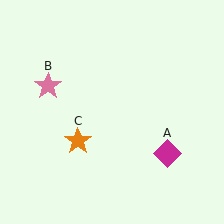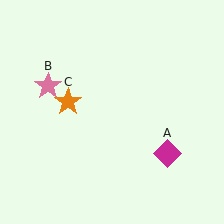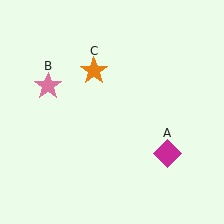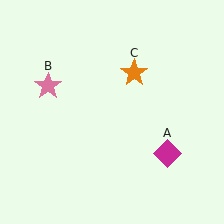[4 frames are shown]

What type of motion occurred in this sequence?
The orange star (object C) rotated clockwise around the center of the scene.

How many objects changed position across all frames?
1 object changed position: orange star (object C).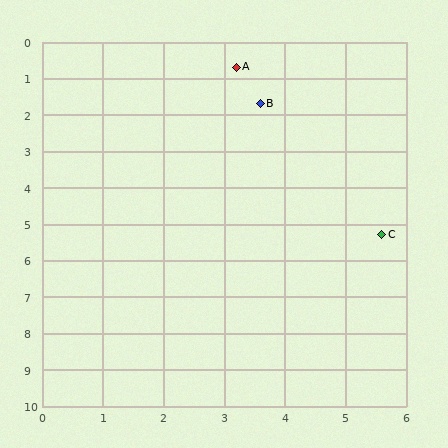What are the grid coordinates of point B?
Point B is at approximately (3.6, 1.7).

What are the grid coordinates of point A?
Point A is at approximately (3.2, 0.7).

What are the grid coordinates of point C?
Point C is at approximately (5.6, 5.3).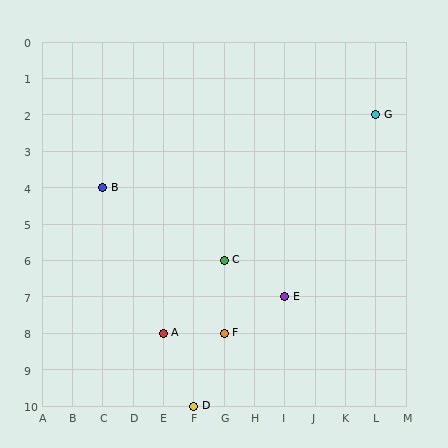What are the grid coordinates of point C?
Point C is at grid coordinates (G, 6).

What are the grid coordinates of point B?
Point B is at grid coordinates (C, 4).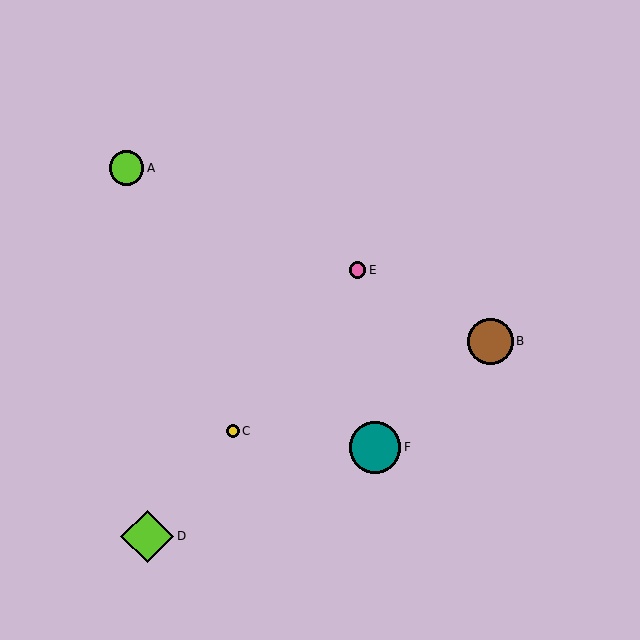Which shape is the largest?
The lime diamond (labeled D) is the largest.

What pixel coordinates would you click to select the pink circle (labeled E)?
Click at (357, 270) to select the pink circle E.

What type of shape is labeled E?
Shape E is a pink circle.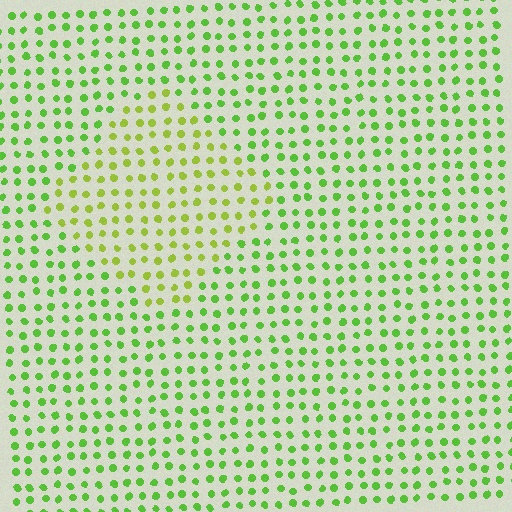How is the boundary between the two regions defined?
The boundary is defined purely by a slight shift in hue (about 28 degrees). Spacing, size, and orientation are identical on both sides.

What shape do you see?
I see a diamond.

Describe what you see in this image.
The image is filled with small lime elements in a uniform arrangement. A diamond-shaped region is visible where the elements are tinted to a slightly different hue, forming a subtle color boundary.